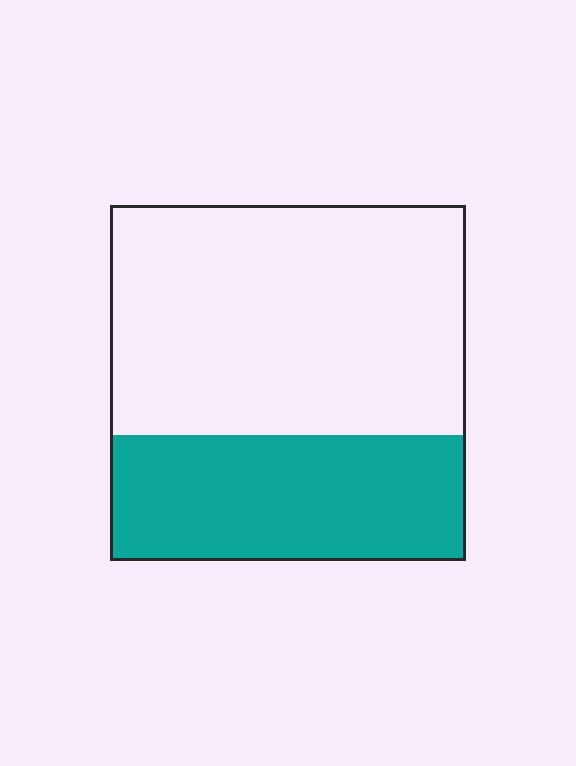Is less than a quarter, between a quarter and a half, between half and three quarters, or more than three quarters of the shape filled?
Between a quarter and a half.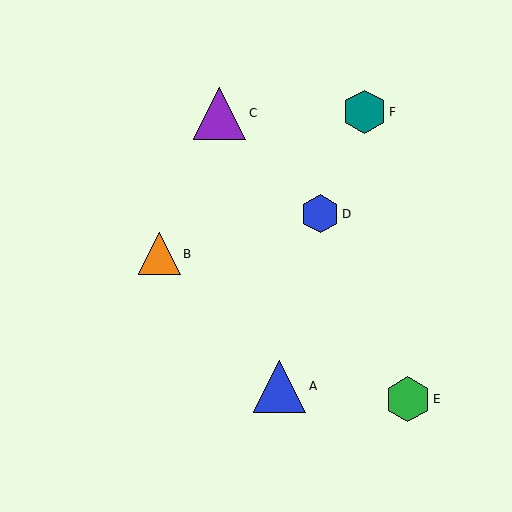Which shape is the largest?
The blue triangle (labeled A) is the largest.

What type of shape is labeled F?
Shape F is a teal hexagon.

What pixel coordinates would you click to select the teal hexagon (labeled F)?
Click at (365, 112) to select the teal hexagon F.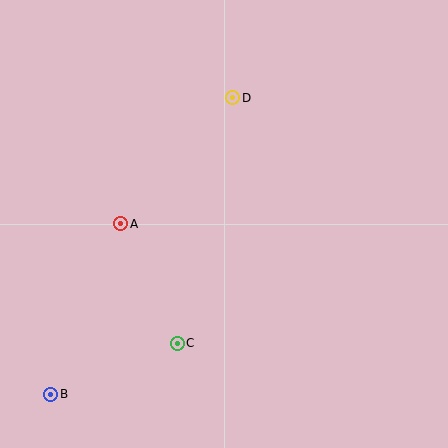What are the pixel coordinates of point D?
Point D is at (233, 98).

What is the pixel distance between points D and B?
The distance between D and B is 348 pixels.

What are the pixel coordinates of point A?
Point A is at (121, 224).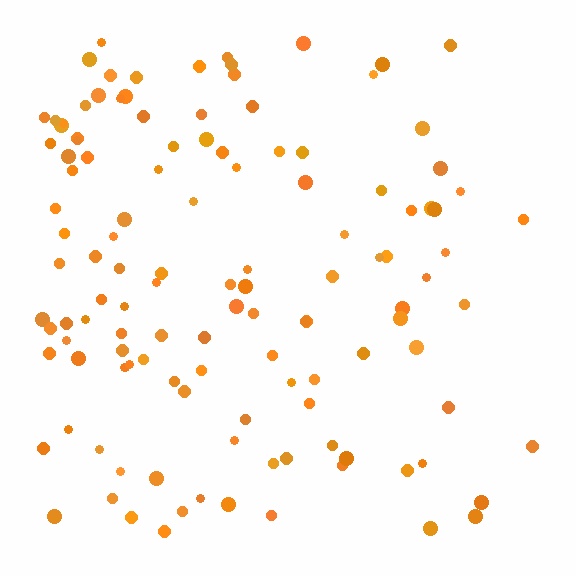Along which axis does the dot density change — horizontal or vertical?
Horizontal.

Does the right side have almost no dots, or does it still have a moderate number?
Still a moderate number, just noticeably fewer than the left.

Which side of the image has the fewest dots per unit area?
The right.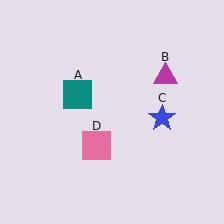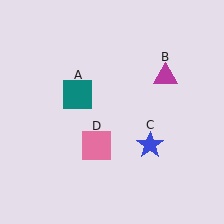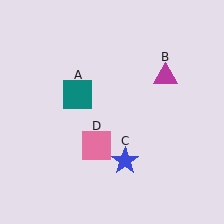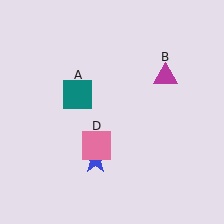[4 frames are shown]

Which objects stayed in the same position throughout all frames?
Teal square (object A) and magenta triangle (object B) and pink square (object D) remained stationary.